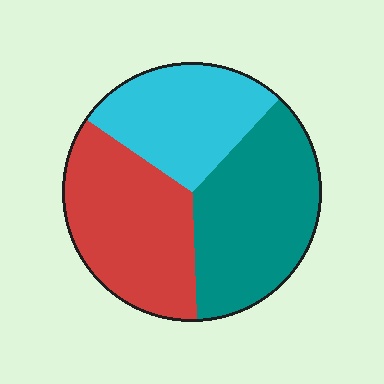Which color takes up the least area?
Cyan, at roughly 25%.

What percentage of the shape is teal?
Teal takes up about three eighths (3/8) of the shape.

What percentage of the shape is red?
Red takes up between a quarter and a half of the shape.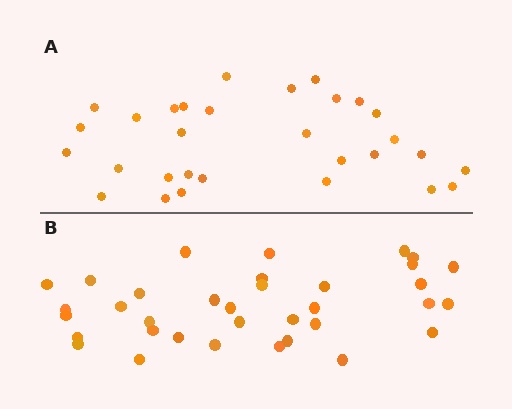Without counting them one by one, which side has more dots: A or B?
Region B (the bottom region) has more dots.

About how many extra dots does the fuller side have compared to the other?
Region B has about 5 more dots than region A.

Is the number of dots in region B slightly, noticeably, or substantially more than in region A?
Region B has only slightly more — the two regions are fairly close. The ratio is roughly 1.2 to 1.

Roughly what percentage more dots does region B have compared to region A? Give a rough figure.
About 15% more.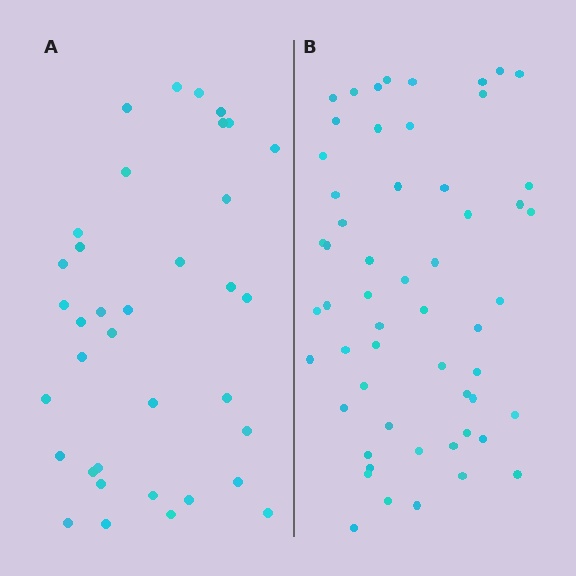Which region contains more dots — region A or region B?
Region B (the right region) has more dots.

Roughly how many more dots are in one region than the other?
Region B has approximately 20 more dots than region A.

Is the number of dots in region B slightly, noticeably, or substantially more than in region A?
Region B has substantially more. The ratio is roughly 1.6 to 1.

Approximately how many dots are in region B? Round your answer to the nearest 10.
About 60 dots. (The exact count is 56, which rounds to 60.)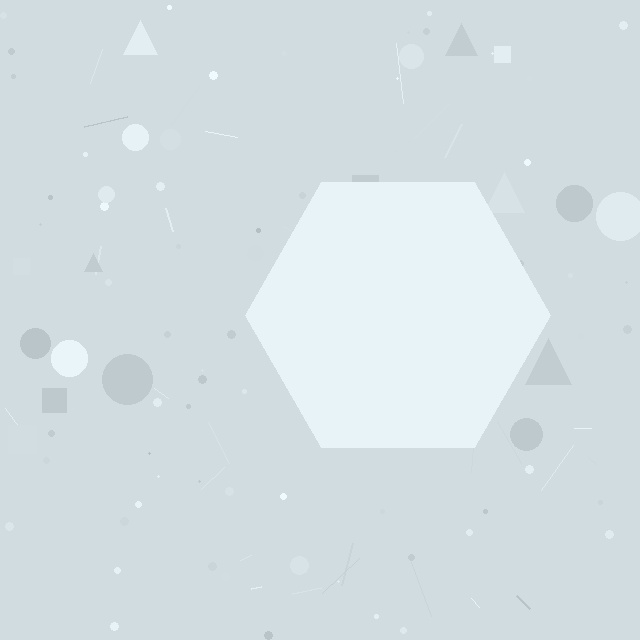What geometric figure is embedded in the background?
A hexagon is embedded in the background.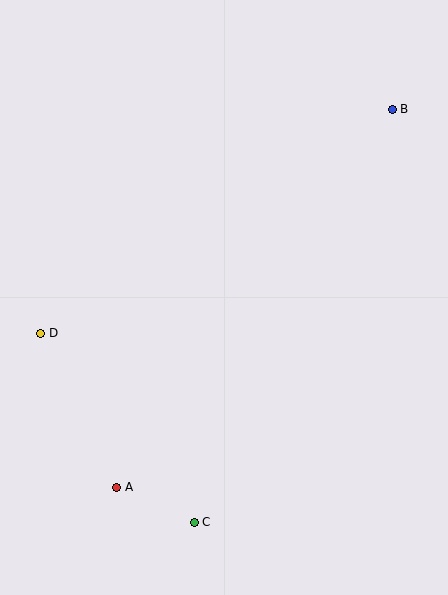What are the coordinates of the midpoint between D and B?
The midpoint between D and B is at (216, 221).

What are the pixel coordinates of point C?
Point C is at (194, 522).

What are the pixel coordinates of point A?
Point A is at (117, 488).